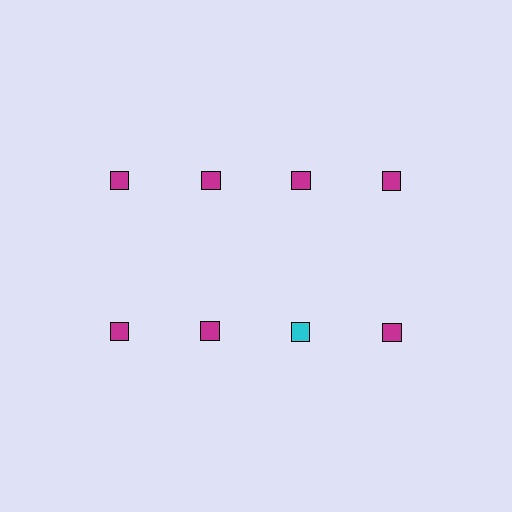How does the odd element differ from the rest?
It has a different color: cyan instead of magenta.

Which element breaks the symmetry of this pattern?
The cyan square in the second row, center column breaks the symmetry. All other shapes are magenta squares.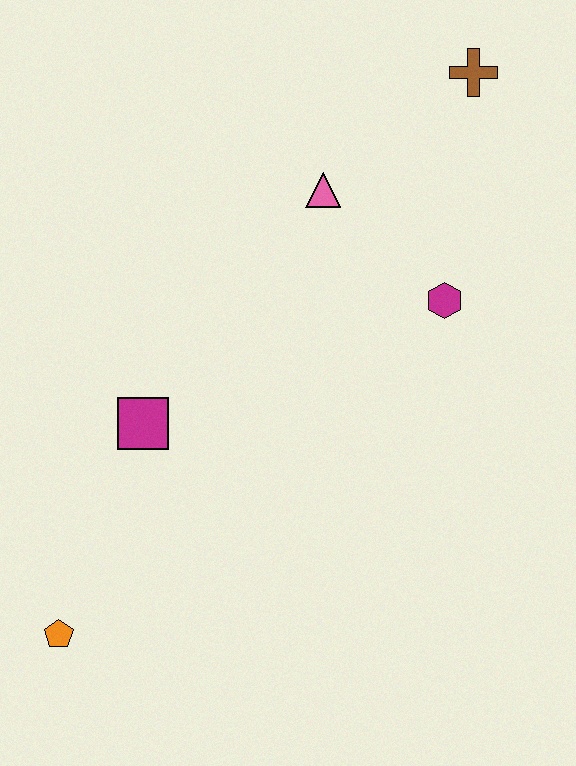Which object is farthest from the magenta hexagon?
The orange pentagon is farthest from the magenta hexagon.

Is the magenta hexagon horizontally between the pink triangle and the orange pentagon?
No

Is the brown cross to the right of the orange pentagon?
Yes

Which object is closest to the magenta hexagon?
The pink triangle is closest to the magenta hexagon.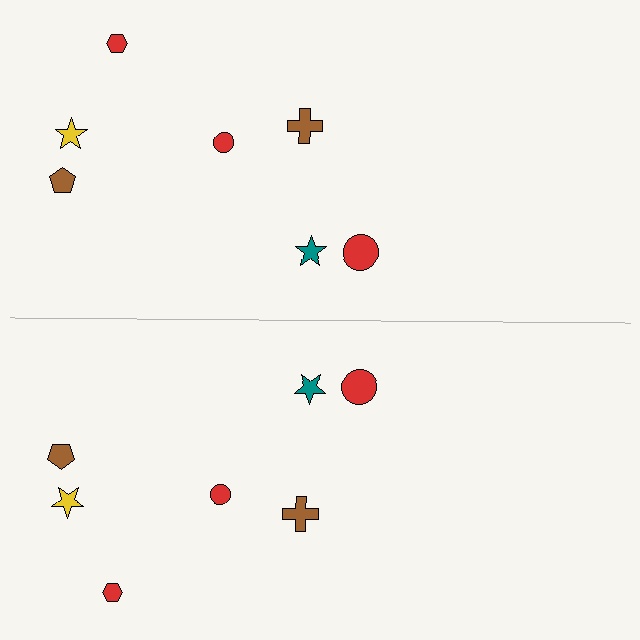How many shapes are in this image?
There are 14 shapes in this image.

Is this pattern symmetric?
Yes, this pattern has bilateral (reflection) symmetry.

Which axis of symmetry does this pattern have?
The pattern has a horizontal axis of symmetry running through the center of the image.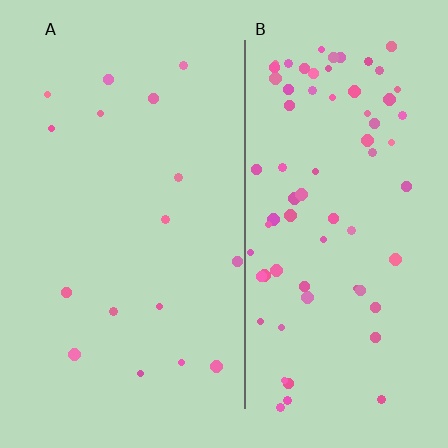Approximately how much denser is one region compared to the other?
Approximately 4.4× — region B over region A.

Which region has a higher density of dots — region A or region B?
B (the right).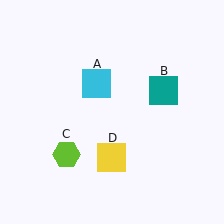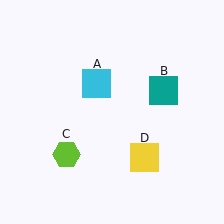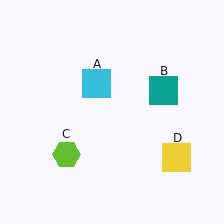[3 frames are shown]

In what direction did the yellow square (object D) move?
The yellow square (object D) moved right.